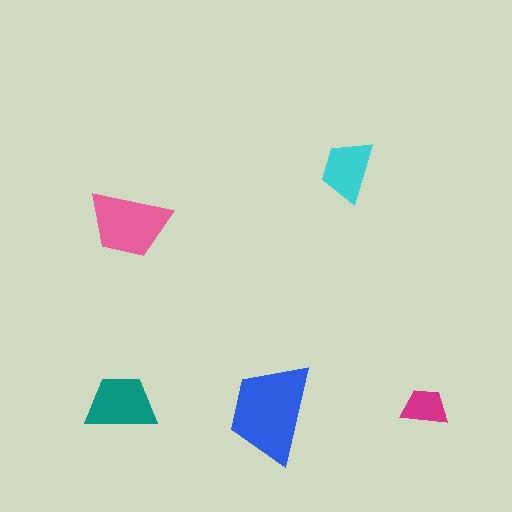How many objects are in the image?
There are 5 objects in the image.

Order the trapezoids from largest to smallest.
the blue one, the pink one, the teal one, the cyan one, the magenta one.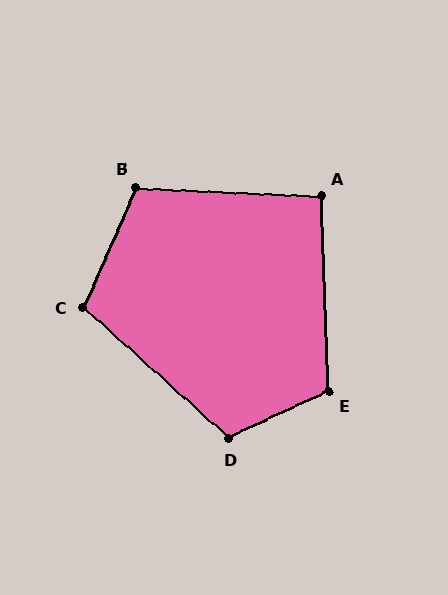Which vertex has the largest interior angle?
D, at approximately 113 degrees.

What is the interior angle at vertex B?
Approximately 111 degrees (obtuse).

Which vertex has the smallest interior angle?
A, at approximately 95 degrees.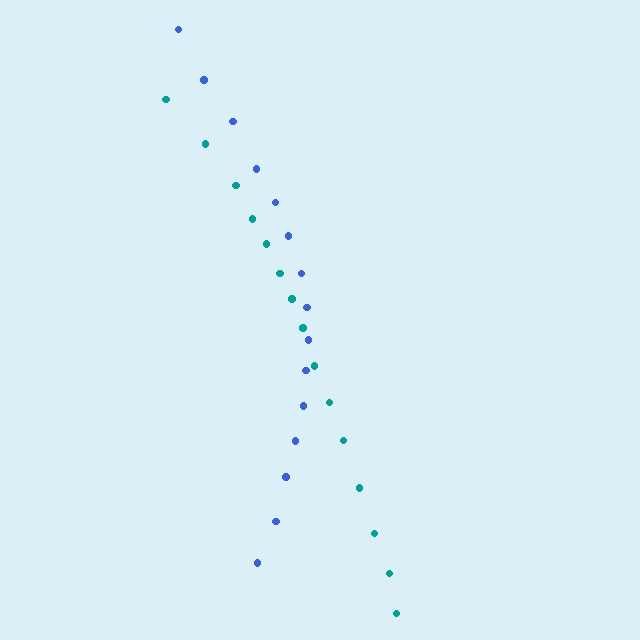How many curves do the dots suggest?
There are 2 distinct paths.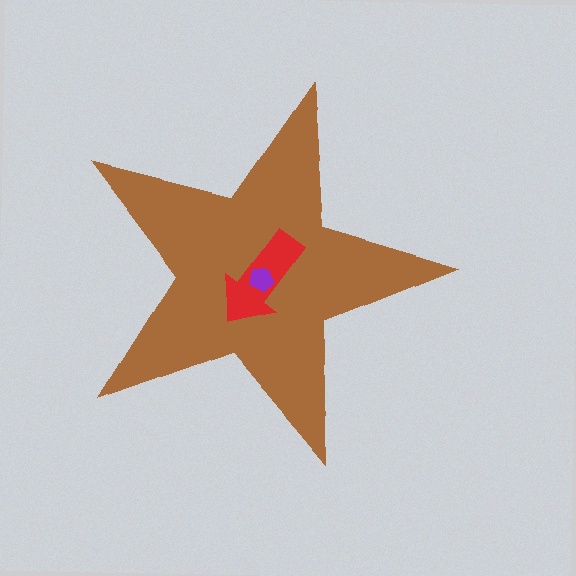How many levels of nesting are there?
3.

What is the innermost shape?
The purple pentagon.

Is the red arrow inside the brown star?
Yes.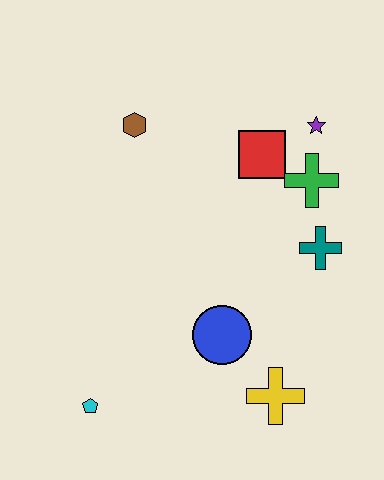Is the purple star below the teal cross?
No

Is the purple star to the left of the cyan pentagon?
No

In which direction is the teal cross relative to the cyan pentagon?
The teal cross is to the right of the cyan pentagon.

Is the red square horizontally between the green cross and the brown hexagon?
Yes